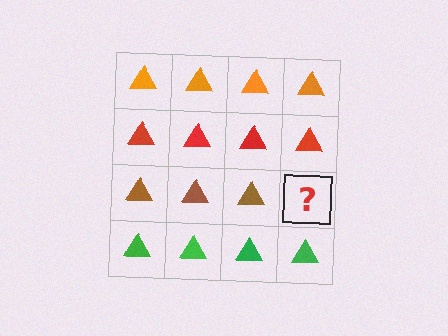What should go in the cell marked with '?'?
The missing cell should contain a brown triangle.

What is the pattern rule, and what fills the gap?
The rule is that each row has a consistent color. The gap should be filled with a brown triangle.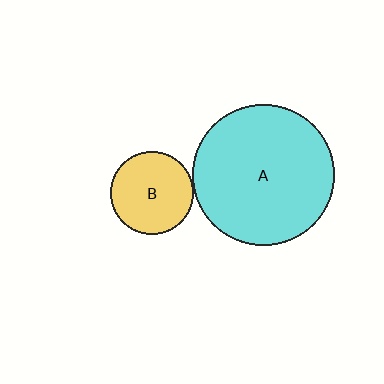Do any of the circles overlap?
No, none of the circles overlap.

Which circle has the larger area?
Circle A (cyan).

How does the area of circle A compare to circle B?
Approximately 2.9 times.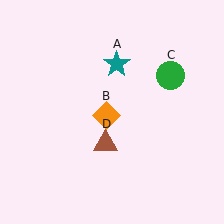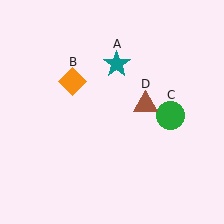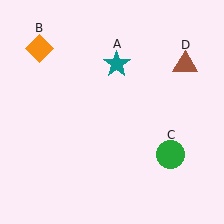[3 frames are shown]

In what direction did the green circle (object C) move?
The green circle (object C) moved down.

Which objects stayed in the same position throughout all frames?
Teal star (object A) remained stationary.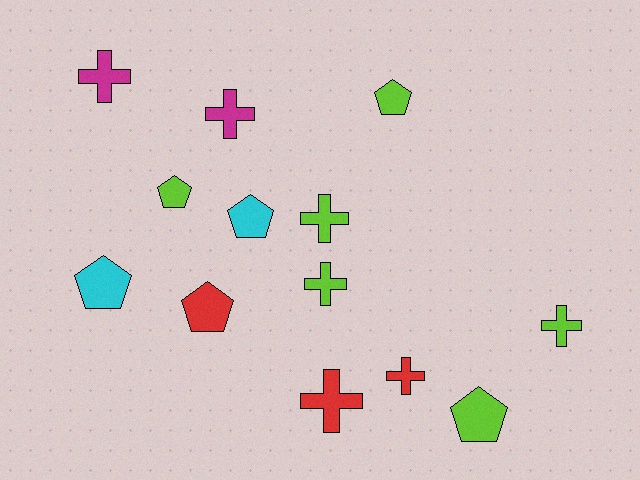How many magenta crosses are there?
There are 2 magenta crosses.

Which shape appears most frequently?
Cross, with 7 objects.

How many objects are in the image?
There are 13 objects.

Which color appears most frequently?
Lime, with 6 objects.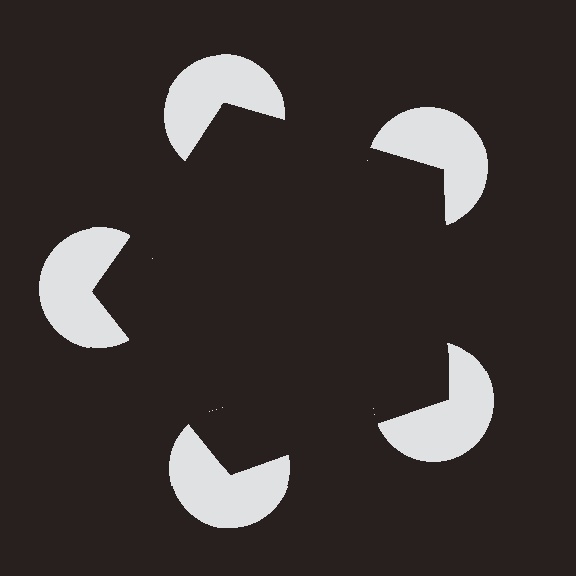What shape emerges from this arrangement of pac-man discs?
An illusory pentagon — its edges are inferred from the aligned wedge cuts in the pac-man discs, not physically drawn.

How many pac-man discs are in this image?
There are 5 — one at each vertex of the illusory pentagon.